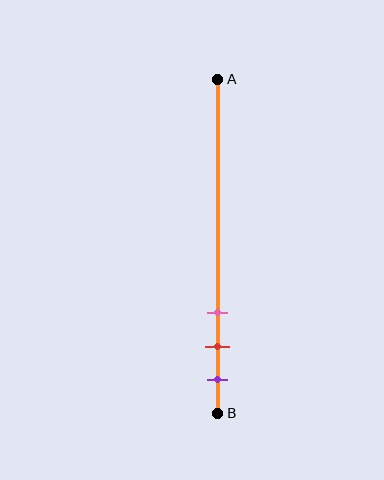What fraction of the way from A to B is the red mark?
The red mark is approximately 80% (0.8) of the way from A to B.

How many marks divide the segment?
There are 3 marks dividing the segment.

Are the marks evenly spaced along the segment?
Yes, the marks are approximately evenly spaced.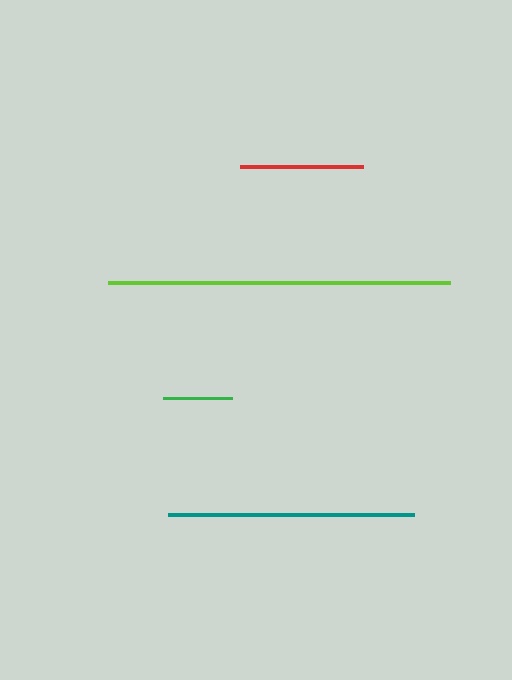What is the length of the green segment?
The green segment is approximately 69 pixels long.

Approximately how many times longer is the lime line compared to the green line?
The lime line is approximately 5.0 times the length of the green line.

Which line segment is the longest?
The lime line is the longest at approximately 342 pixels.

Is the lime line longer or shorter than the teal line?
The lime line is longer than the teal line.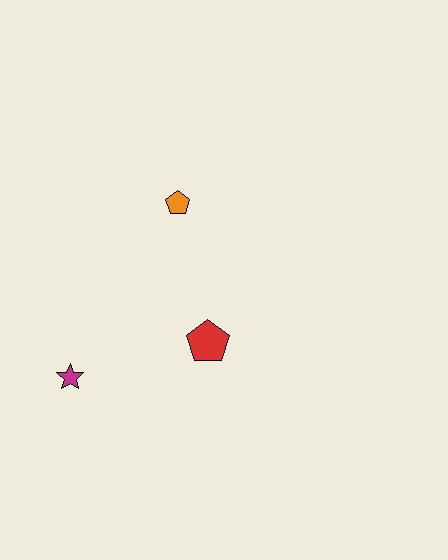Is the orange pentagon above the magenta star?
Yes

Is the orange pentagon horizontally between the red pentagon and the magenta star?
Yes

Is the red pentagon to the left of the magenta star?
No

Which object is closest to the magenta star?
The red pentagon is closest to the magenta star.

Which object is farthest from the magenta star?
The orange pentagon is farthest from the magenta star.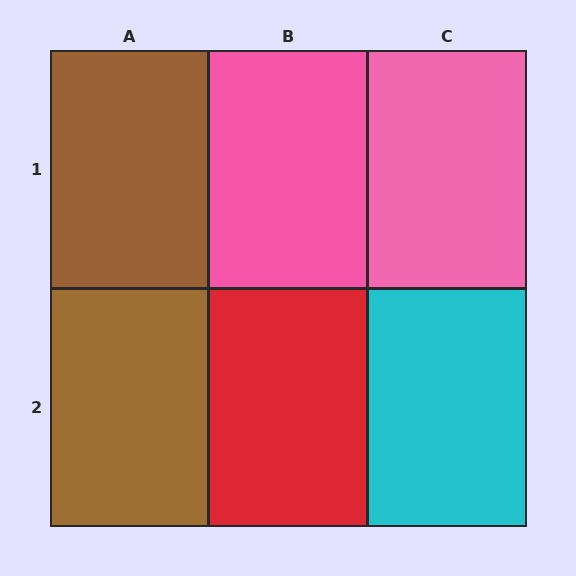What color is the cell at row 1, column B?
Pink.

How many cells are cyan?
1 cell is cyan.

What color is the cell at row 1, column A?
Brown.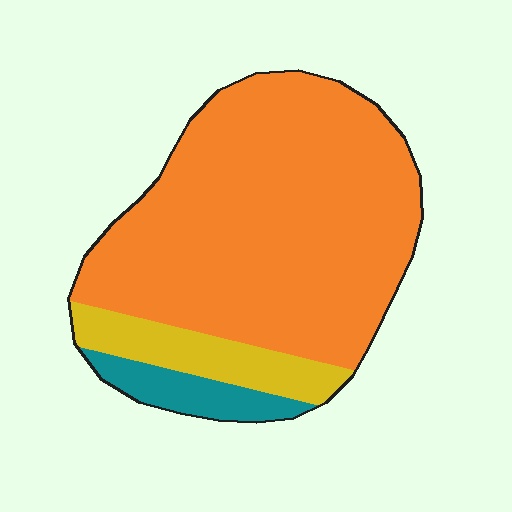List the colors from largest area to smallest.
From largest to smallest: orange, yellow, teal.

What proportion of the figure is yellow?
Yellow covers about 15% of the figure.